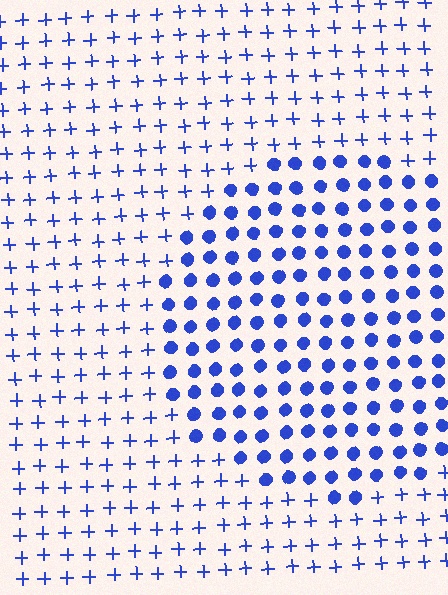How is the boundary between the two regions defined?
The boundary is defined by a change in element shape: circles inside vs. plus signs outside. All elements share the same color and spacing.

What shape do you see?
I see a circle.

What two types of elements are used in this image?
The image uses circles inside the circle region and plus signs outside it.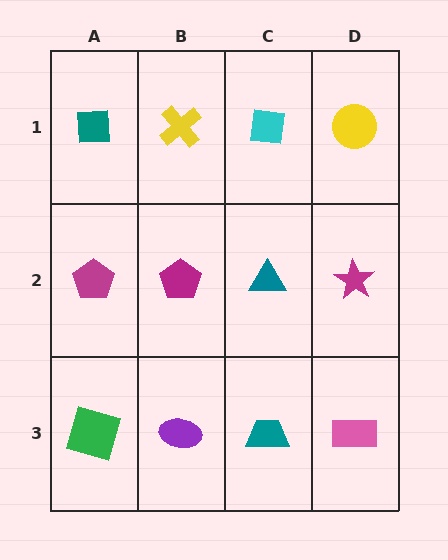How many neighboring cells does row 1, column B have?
3.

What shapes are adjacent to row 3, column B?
A magenta pentagon (row 2, column B), a green square (row 3, column A), a teal trapezoid (row 3, column C).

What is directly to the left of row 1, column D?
A cyan square.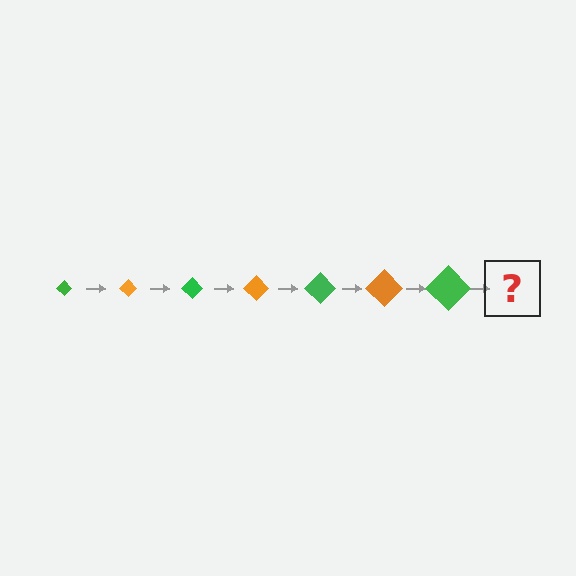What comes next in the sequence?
The next element should be an orange diamond, larger than the previous one.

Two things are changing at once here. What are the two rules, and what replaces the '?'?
The two rules are that the diamond grows larger each step and the color cycles through green and orange. The '?' should be an orange diamond, larger than the previous one.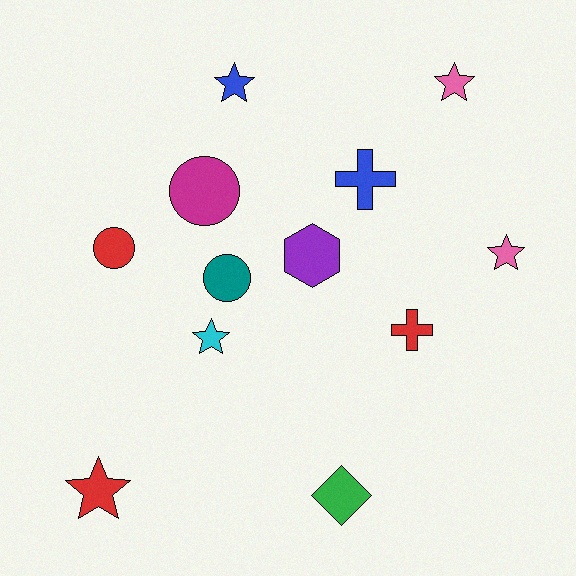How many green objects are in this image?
There is 1 green object.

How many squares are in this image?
There are no squares.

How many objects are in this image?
There are 12 objects.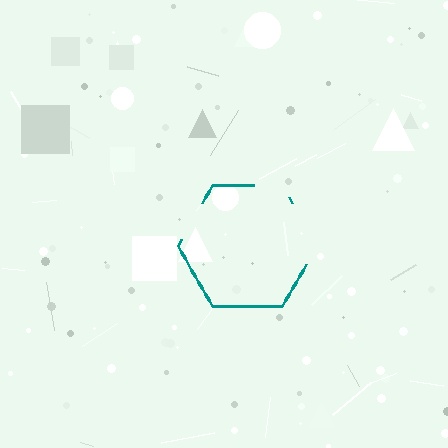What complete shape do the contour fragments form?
The contour fragments form a hexagon.